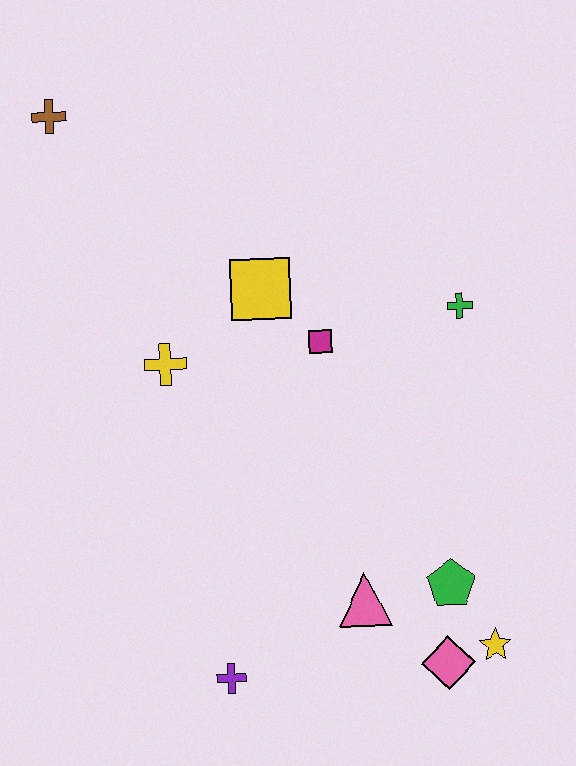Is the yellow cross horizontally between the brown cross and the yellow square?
Yes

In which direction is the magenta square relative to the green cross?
The magenta square is to the left of the green cross.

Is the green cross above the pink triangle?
Yes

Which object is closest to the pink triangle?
The green pentagon is closest to the pink triangle.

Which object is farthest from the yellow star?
The brown cross is farthest from the yellow star.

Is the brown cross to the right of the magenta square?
No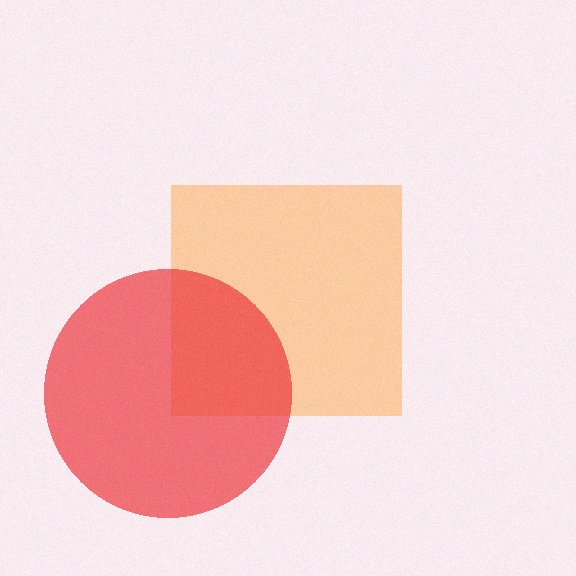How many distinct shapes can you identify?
There are 2 distinct shapes: an orange square, a red circle.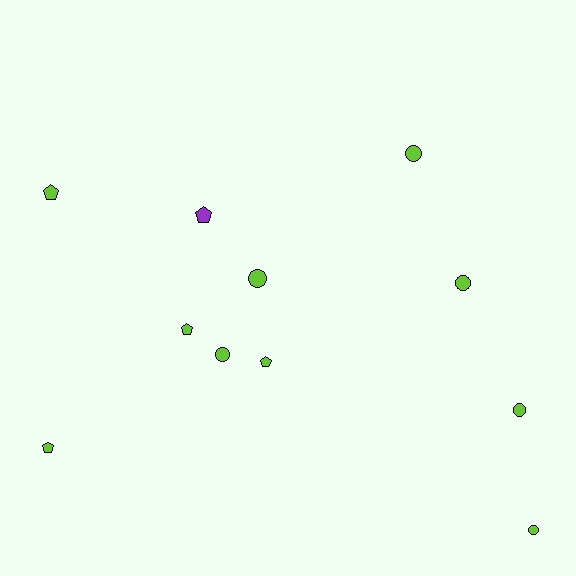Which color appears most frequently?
Lime, with 10 objects.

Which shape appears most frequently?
Circle, with 6 objects.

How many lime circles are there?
There are 6 lime circles.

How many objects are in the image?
There are 11 objects.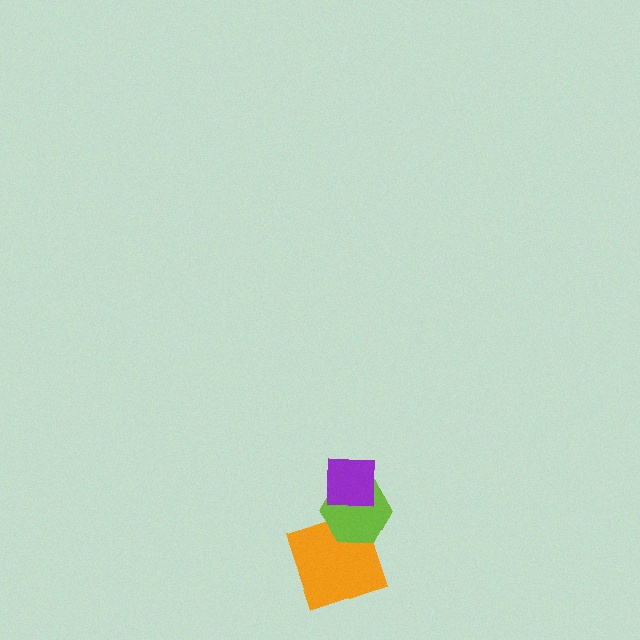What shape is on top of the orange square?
The lime hexagon is on top of the orange square.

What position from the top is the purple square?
The purple square is 1st from the top.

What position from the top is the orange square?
The orange square is 3rd from the top.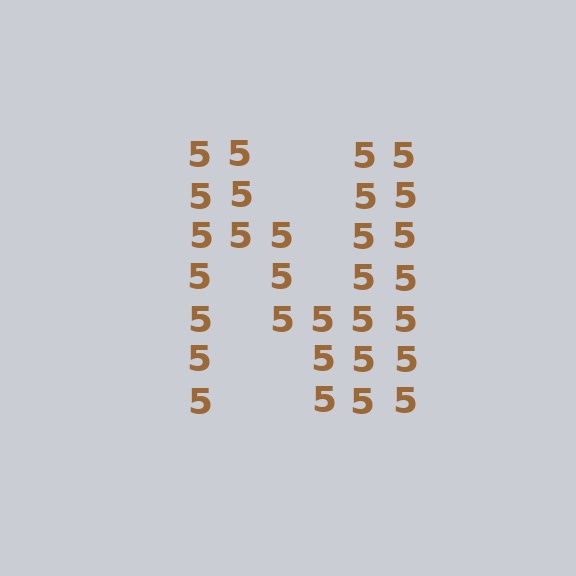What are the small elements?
The small elements are digit 5's.